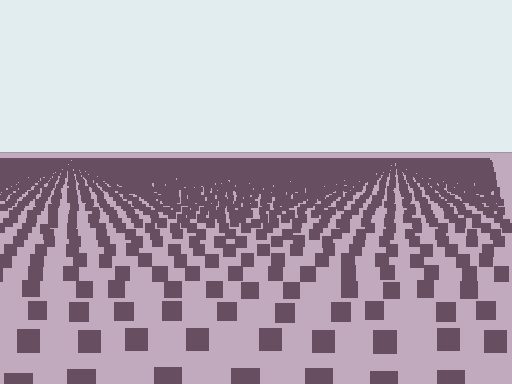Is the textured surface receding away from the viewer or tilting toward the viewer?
The surface is receding away from the viewer. Texture elements get smaller and denser toward the top.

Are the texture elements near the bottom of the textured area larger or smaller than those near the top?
Larger. Near the bottom, elements are closer to the viewer and appear at a bigger on-screen size.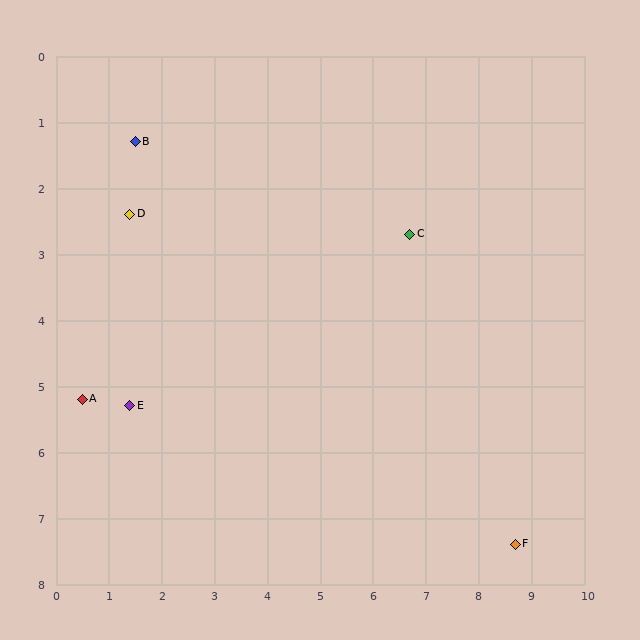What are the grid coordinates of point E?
Point E is at approximately (1.4, 5.3).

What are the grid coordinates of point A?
Point A is at approximately (0.5, 5.2).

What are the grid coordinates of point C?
Point C is at approximately (6.7, 2.7).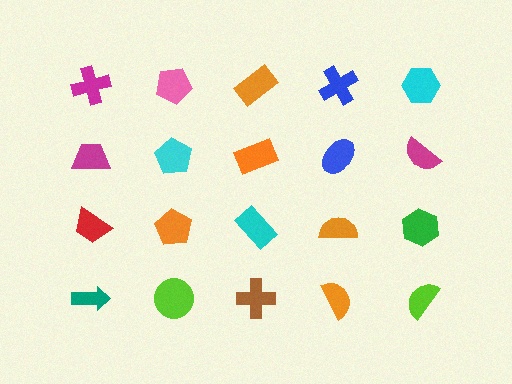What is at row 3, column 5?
A green hexagon.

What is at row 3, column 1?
A red trapezoid.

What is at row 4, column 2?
A lime circle.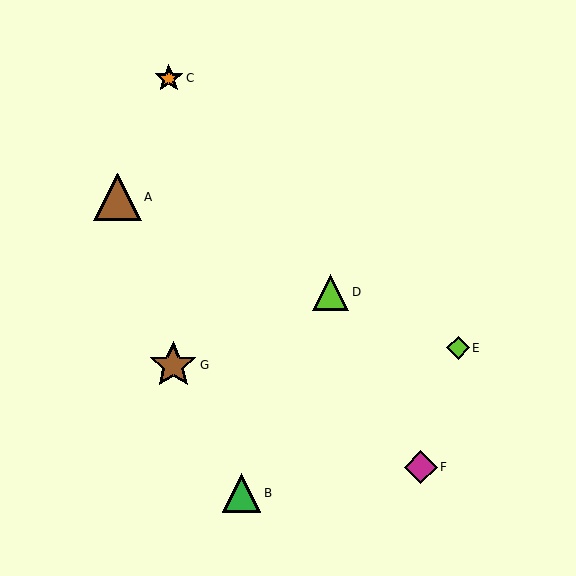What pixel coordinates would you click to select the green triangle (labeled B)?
Click at (241, 493) to select the green triangle B.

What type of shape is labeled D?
Shape D is a lime triangle.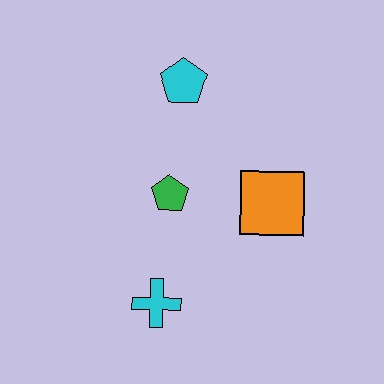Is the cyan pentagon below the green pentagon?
No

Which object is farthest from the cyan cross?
The cyan pentagon is farthest from the cyan cross.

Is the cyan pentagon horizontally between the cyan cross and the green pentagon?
No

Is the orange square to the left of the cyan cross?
No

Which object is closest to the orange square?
The green pentagon is closest to the orange square.